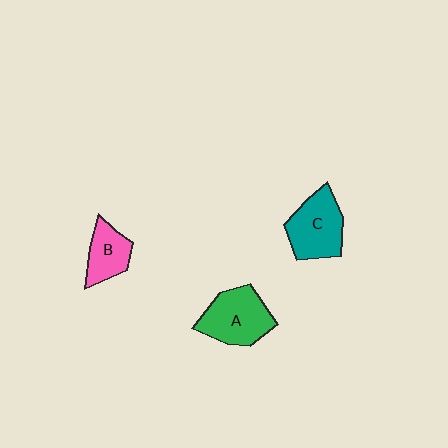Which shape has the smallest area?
Shape B (pink).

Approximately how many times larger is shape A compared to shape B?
Approximately 1.5 times.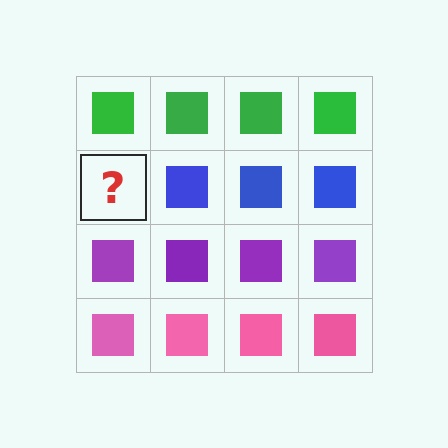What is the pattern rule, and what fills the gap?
The rule is that each row has a consistent color. The gap should be filled with a blue square.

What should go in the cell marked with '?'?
The missing cell should contain a blue square.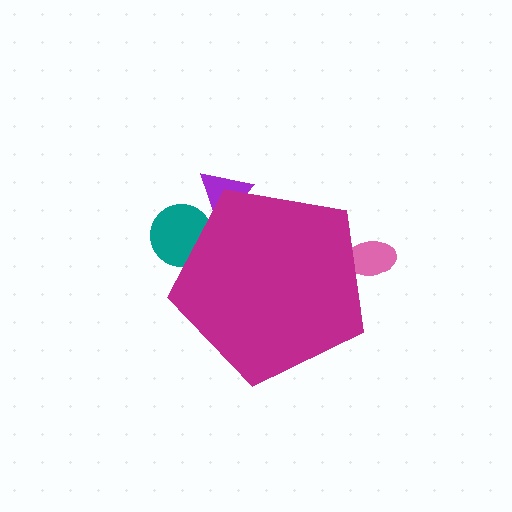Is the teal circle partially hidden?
Yes, the teal circle is partially hidden behind the magenta pentagon.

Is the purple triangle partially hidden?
Yes, the purple triangle is partially hidden behind the magenta pentagon.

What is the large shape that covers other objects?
A magenta pentagon.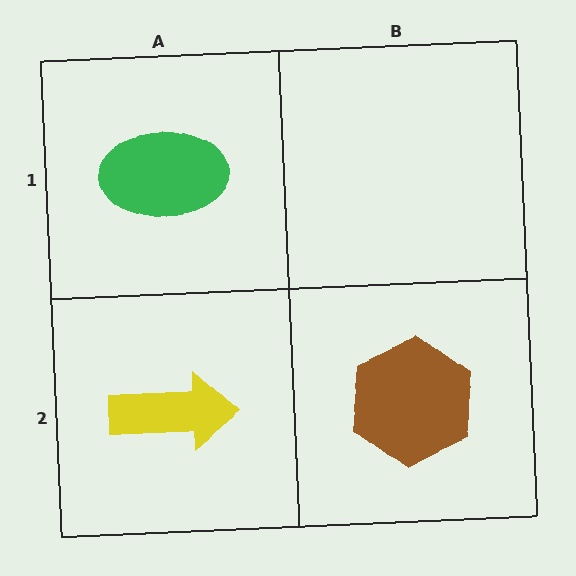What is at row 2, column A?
A yellow arrow.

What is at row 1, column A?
A green ellipse.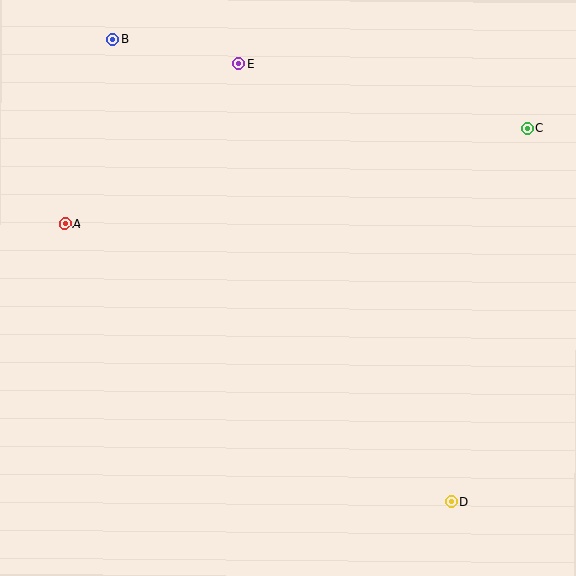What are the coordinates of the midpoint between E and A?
The midpoint between E and A is at (152, 144).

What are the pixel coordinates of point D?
Point D is at (452, 502).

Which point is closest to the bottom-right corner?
Point D is closest to the bottom-right corner.